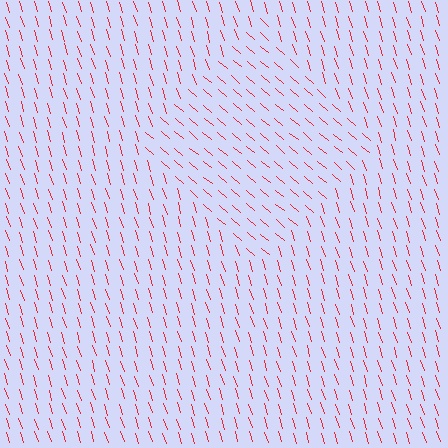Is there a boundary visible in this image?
Yes, there is a texture boundary formed by a change in line orientation.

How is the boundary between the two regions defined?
The boundary is defined purely by a change in line orientation (approximately 32 degrees difference). All lines are the same color and thickness.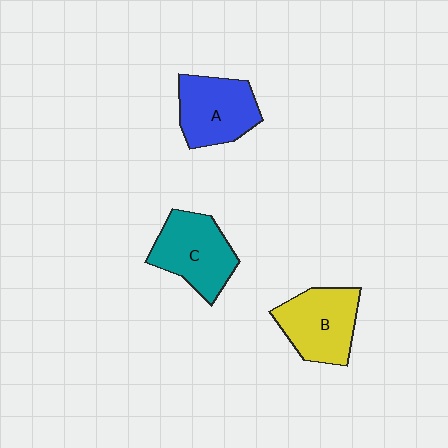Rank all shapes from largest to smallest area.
From largest to smallest: C (teal), B (yellow), A (blue).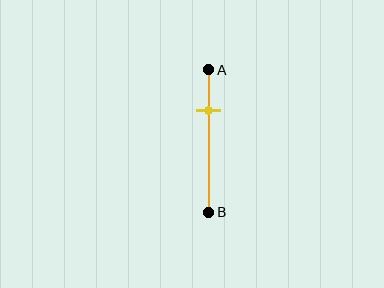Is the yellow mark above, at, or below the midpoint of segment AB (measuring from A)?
The yellow mark is above the midpoint of segment AB.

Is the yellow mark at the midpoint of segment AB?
No, the mark is at about 30% from A, not at the 50% midpoint.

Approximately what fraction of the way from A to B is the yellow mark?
The yellow mark is approximately 30% of the way from A to B.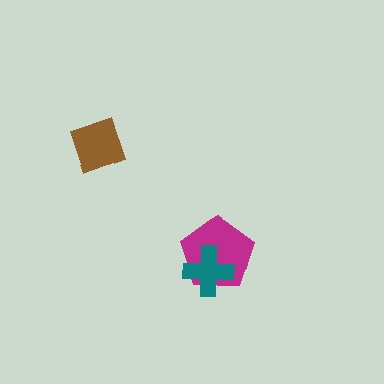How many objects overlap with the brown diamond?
0 objects overlap with the brown diamond.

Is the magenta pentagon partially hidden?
Yes, it is partially covered by another shape.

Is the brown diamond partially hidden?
No, no other shape covers it.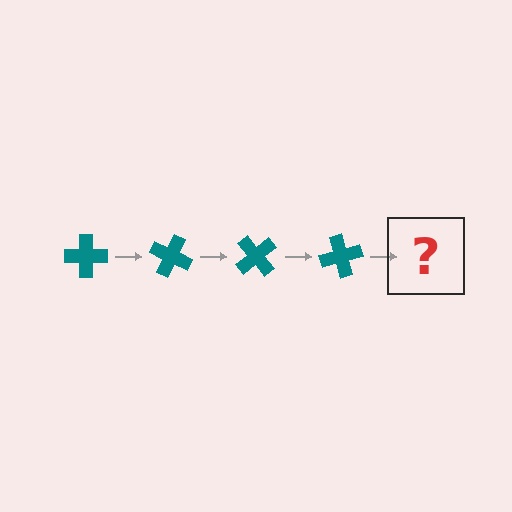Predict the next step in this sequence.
The next step is a teal cross rotated 100 degrees.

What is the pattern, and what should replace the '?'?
The pattern is that the cross rotates 25 degrees each step. The '?' should be a teal cross rotated 100 degrees.